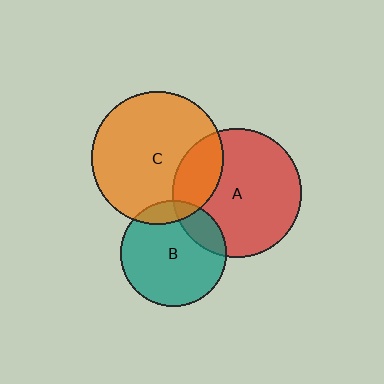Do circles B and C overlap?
Yes.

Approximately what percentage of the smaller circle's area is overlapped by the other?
Approximately 10%.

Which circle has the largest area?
Circle C (orange).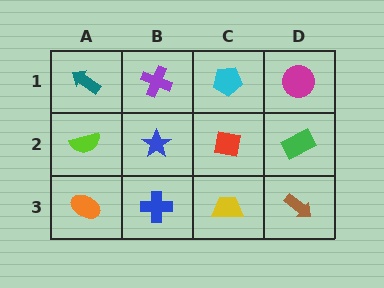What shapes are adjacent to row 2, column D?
A magenta circle (row 1, column D), a brown arrow (row 3, column D), a red square (row 2, column C).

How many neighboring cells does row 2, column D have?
3.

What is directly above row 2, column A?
A teal arrow.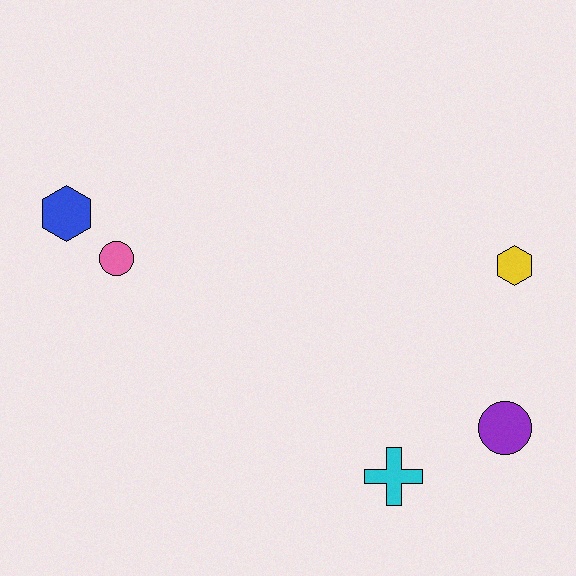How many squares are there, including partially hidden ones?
There are no squares.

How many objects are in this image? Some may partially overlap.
There are 5 objects.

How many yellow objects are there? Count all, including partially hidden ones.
There is 1 yellow object.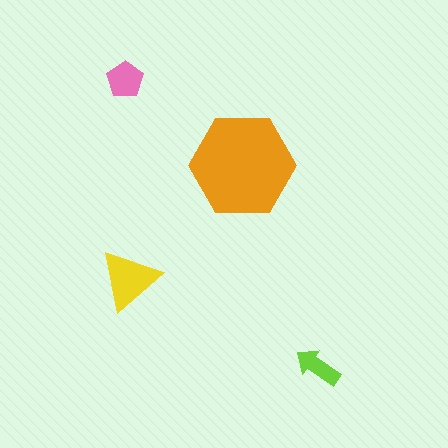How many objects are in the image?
There are 4 objects in the image.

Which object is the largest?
The orange hexagon.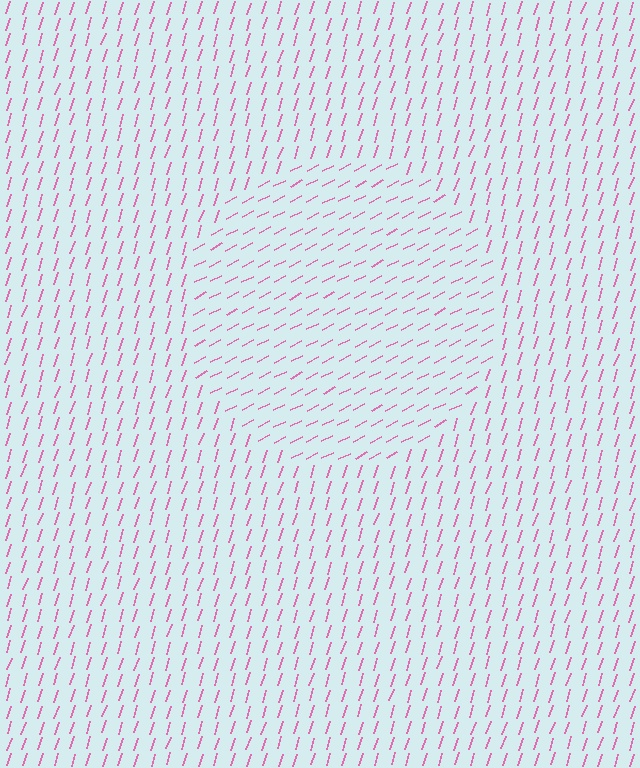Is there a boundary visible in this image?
Yes, there is a texture boundary formed by a change in line orientation.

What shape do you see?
I see a circle.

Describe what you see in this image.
The image is filled with small pink line segments. A circle region in the image has lines oriented differently from the surrounding lines, creating a visible texture boundary.